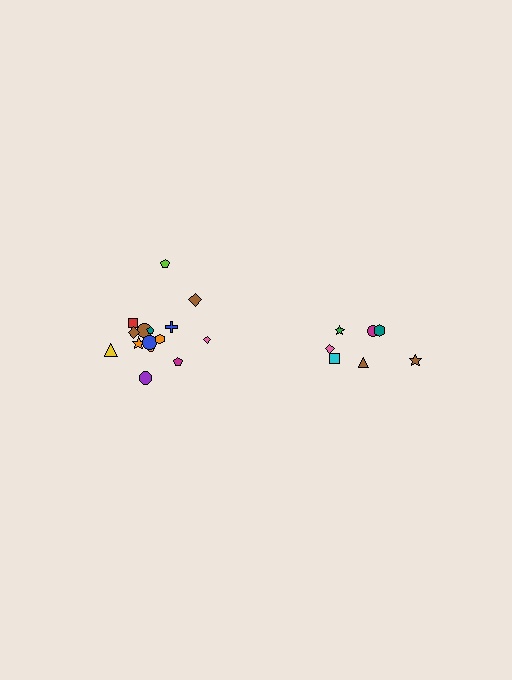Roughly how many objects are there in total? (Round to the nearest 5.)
Roughly 20 objects in total.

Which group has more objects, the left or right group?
The left group.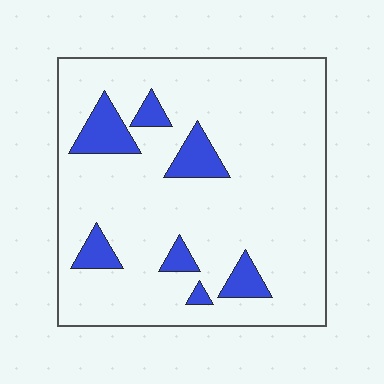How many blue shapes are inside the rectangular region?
7.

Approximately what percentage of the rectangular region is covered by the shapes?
Approximately 15%.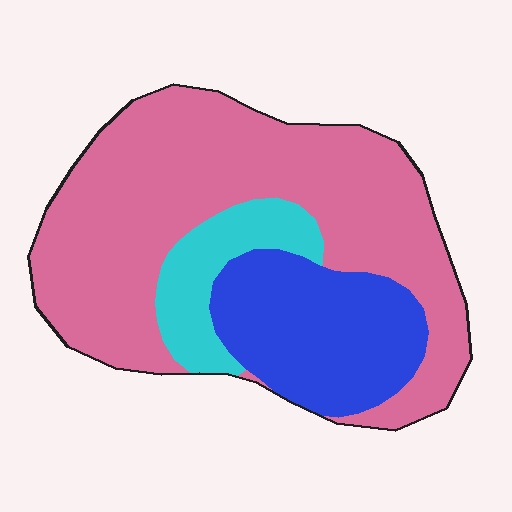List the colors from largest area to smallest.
From largest to smallest: pink, blue, cyan.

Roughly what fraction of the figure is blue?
Blue takes up about one quarter (1/4) of the figure.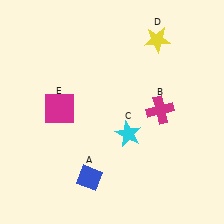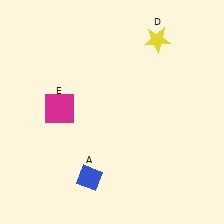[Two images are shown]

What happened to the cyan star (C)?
The cyan star (C) was removed in Image 2. It was in the bottom-right area of Image 1.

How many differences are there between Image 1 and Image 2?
There are 2 differences between the two images.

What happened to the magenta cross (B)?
The magenta cross (B) was removed in Image 2. It was in the top-right area of Image 1.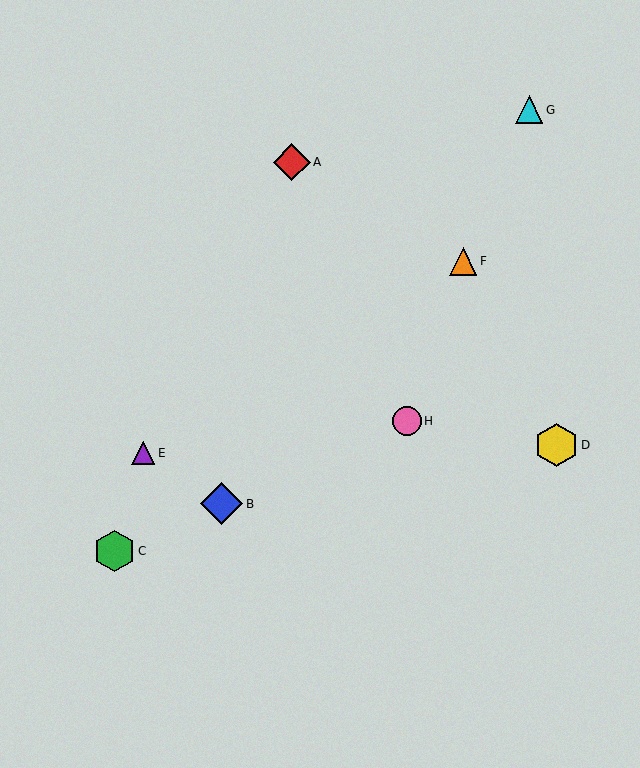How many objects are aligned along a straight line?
3 objects (B, C, H) are aligned along a straight line.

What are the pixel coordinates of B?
Object B is at (221, 504).